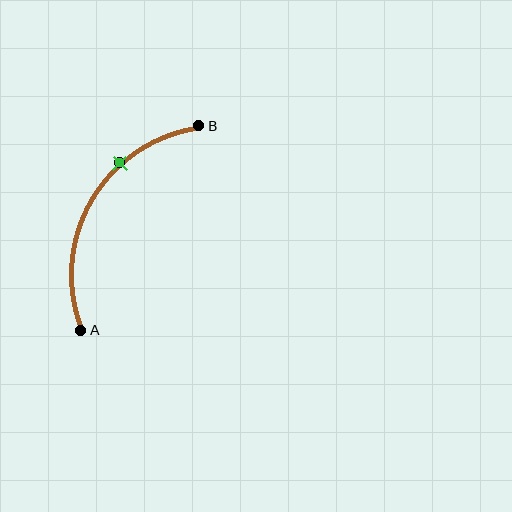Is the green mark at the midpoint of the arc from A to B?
No. The green mark lies on the arc but is closer to endpoint B. The arc midpoint would be at the point on the curve equidistant along the arc from both A and B.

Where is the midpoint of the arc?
The arc midpoint is the point on the curve farthest from the straight line joining A and B. It sits to the left of that line.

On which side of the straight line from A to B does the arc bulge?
The arc bulges to the left of the straight line connecting A and B.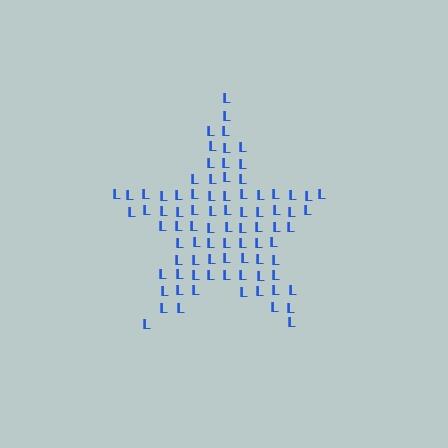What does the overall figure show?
The overall figure shows a star.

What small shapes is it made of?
It is made of small letter L's.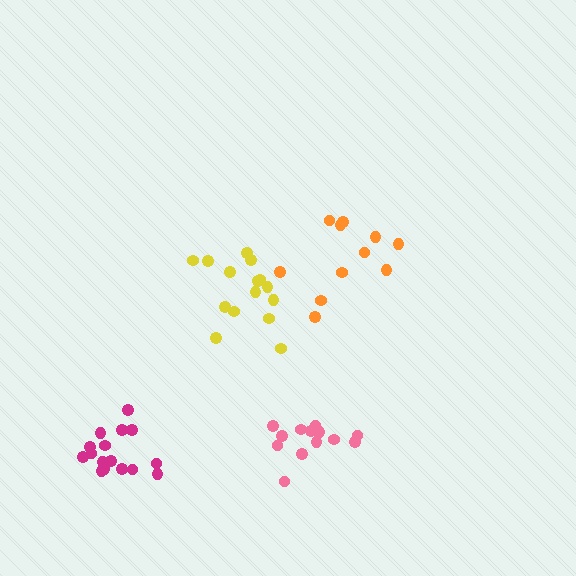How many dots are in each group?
Group 1: 13 dots, Group 2: 11 dots, Group 3: 16 dots, Group 4: 15 dots (55 total).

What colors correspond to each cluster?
The clusters are colored: pink, orange, magenta, yellow.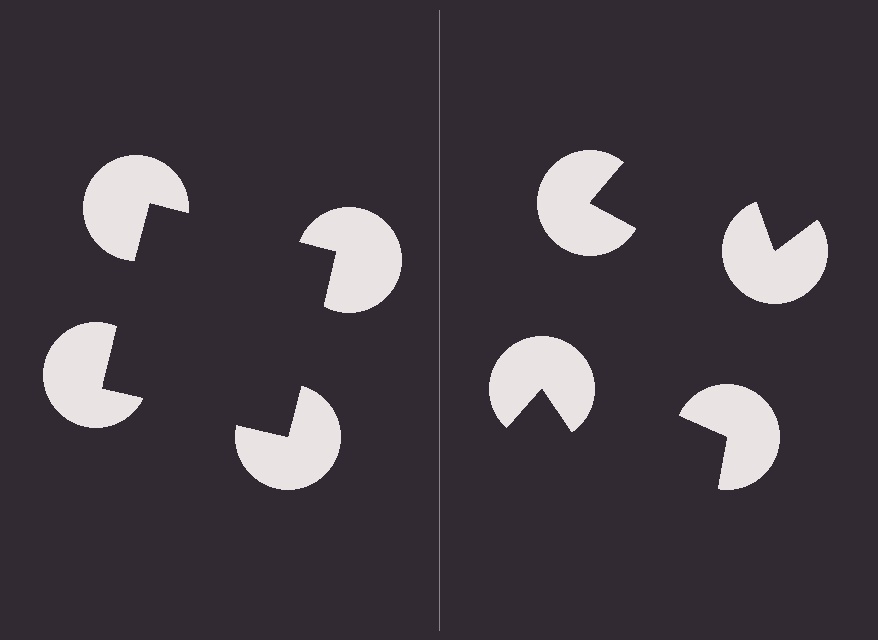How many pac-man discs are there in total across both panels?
8 — 4 on each side.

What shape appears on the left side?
An illusory square.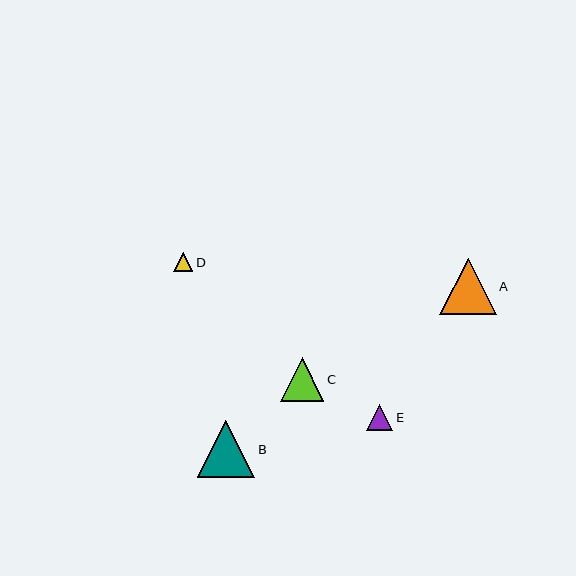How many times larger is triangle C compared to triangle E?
Triangle C is approximately 1.7 times the size of triangle E.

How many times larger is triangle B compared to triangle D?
Triangle B is approximately 2.9 times the size of triangle D.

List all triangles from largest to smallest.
From largest to smallest: B, A, C, E, D.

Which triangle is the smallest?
Triangle D is the smallest with a size of approximately 19 pixels.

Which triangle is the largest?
Triangle B is the largest with a size of approximately 57 pixels.